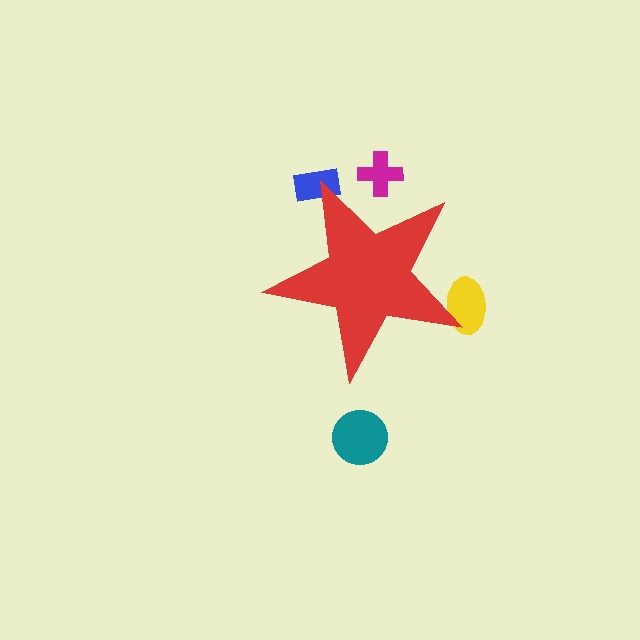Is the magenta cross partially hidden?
Yes, the magenta cross is partially hidden behind the red star.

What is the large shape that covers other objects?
A red star.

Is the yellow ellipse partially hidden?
Yes, the yellow ellipse is partially hidden behind the red star.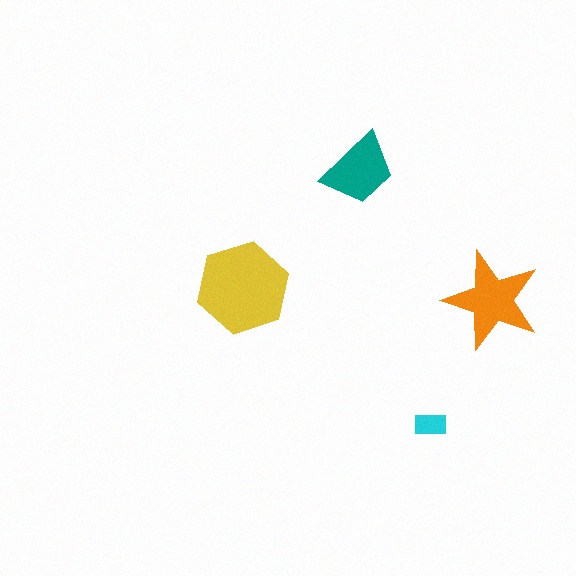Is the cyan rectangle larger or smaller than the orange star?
Smaller.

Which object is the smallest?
The cyan rectangle.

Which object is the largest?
The yellow hexagon.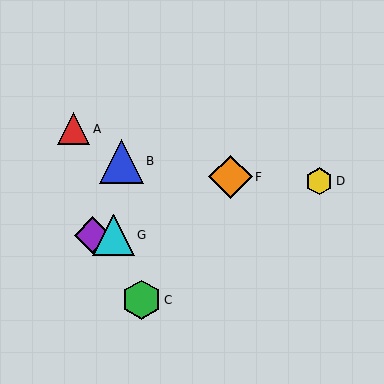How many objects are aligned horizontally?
2 objects (E, G) are aligned horizontally.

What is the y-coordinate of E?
Object E is at y≈235.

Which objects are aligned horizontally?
Objects E, G are aligned horizontally.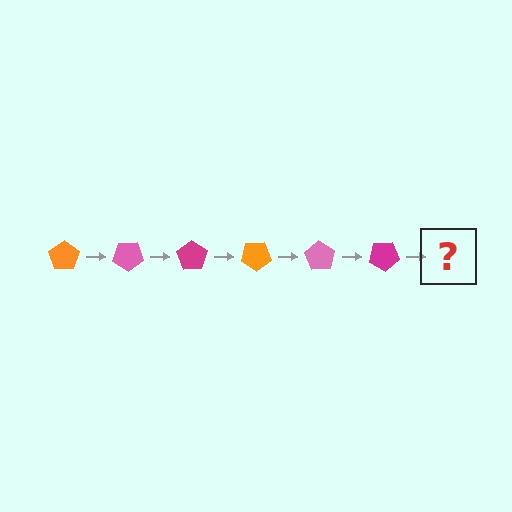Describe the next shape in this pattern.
It should be an orange pentagon, rotated 210 degrees from the start.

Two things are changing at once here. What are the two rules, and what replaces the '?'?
The two rules are that it rotates 35 degrees each step and the color cycles through orange, pink, and magenta. The '?' should be an orange pentagon, rotated 210 degrees from the start.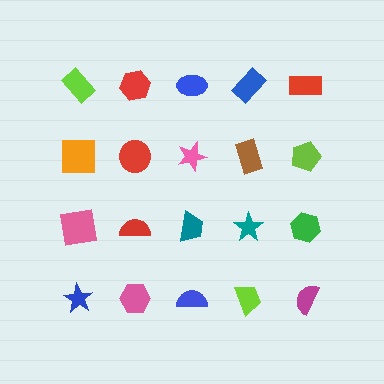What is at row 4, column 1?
A blue star.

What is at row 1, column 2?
A red hexagon.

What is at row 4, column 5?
A magenta semicircle.